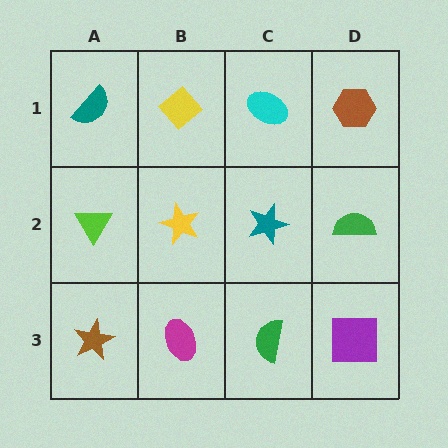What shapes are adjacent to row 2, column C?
A cyan ellipse (row 1, column C), a green semicircle (row 3, column C), a yellow star (row 2, column B), a green semicircle (row 2, column D).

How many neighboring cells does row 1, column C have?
3.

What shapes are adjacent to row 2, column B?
A yellow diamond (row 1, column B), a magenta ellipse (row 3, column B), a lime triangle (row 2, column A), a teal star (row 2, column C).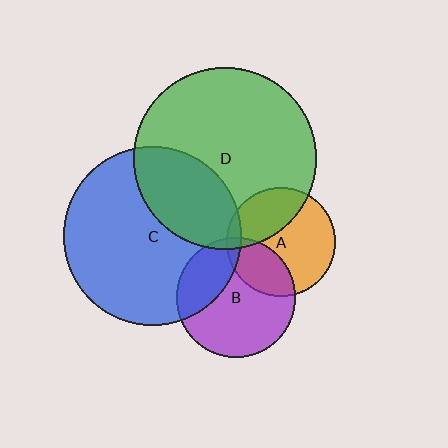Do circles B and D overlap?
Yes.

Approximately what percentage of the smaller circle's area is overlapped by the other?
Approximately 5%.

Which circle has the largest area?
Circle D (green).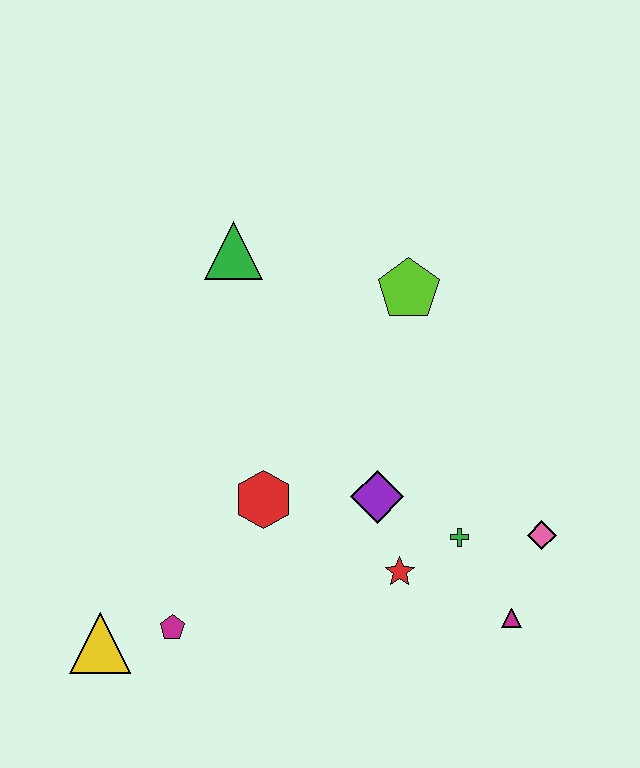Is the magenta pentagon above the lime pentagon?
No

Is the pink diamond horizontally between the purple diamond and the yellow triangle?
No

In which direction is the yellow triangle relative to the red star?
The yellow triangle is to the left of the red star.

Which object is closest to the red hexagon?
The purple diamond is closest to the red hexagon.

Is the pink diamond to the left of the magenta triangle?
No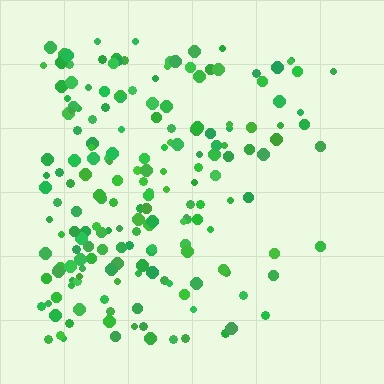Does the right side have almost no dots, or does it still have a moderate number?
Still a moderate number, just noticeably fewer than the left.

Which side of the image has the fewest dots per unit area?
The right.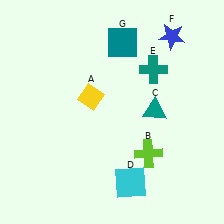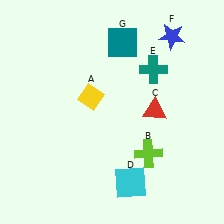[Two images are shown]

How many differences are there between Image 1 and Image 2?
There is 1 difference between the two images.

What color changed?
The triangle (C) changed from teal in Image 1 to red in Image 2.